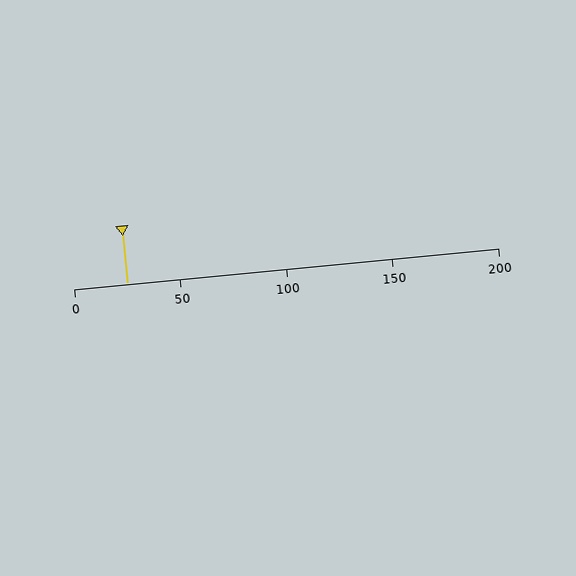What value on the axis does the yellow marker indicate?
The marker indicates approximately 25.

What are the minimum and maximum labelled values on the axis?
The axis runs from 0 to 200.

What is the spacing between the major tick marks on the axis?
The major ticks are spaced 50 apart.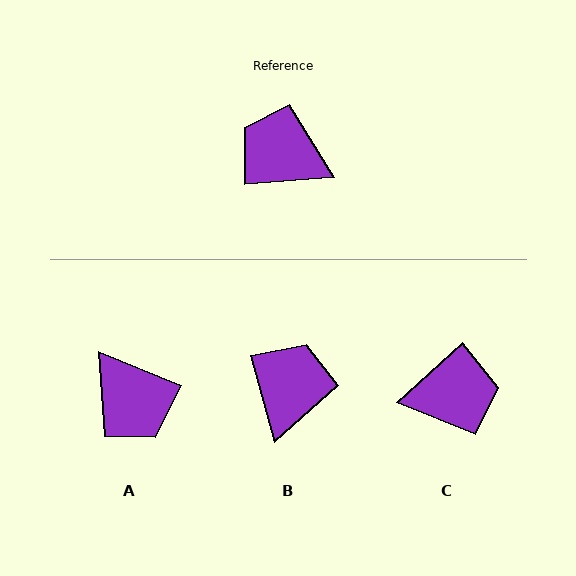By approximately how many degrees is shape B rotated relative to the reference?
Approximately 80 degrees clockwise.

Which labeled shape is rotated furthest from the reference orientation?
A, about 153 degrees away.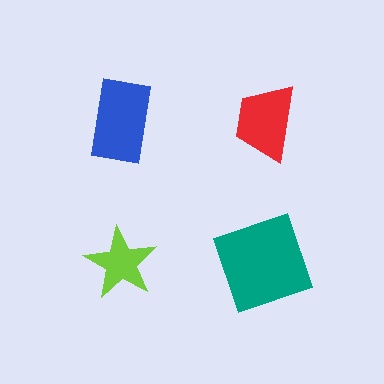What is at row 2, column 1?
A lime star.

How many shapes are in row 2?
2 shapes.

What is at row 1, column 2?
A red trapezoid.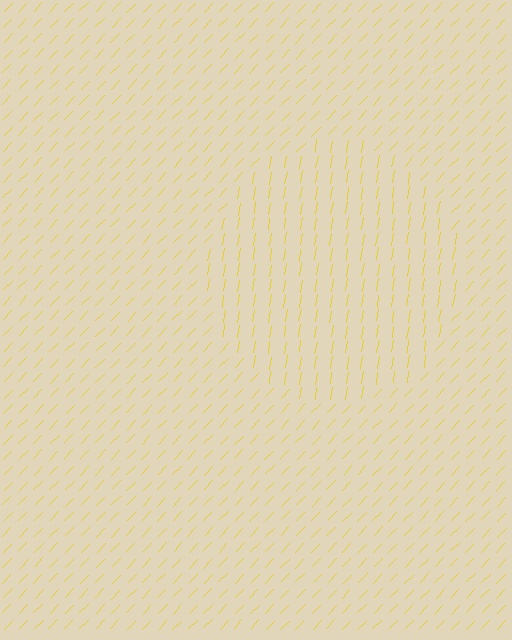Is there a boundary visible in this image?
Yes, there is a texture boundary formed by a change in line orientation.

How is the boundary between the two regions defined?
The boundary is defined purely by a change in line orientation (approximately 35 degrees difference). All lines are the same color and thickness.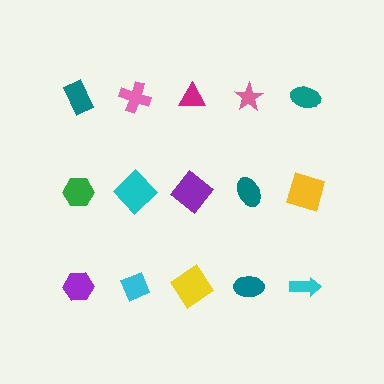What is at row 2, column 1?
A green hexagon.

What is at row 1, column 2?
A pink cross.